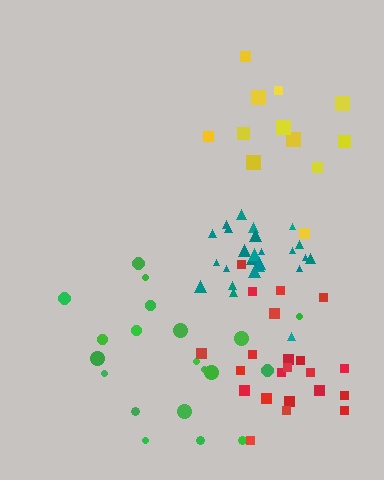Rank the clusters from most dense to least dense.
teal, red, green, yellow.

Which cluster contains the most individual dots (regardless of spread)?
Teal (25).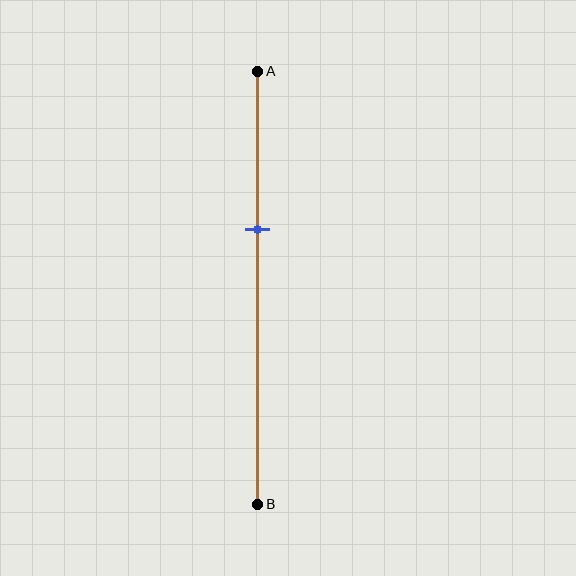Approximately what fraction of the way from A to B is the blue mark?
The blue mark is approximately 35% of the way from A to B.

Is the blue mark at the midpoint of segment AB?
No, the mark is at about 35% from A, not at the 50% midpoint.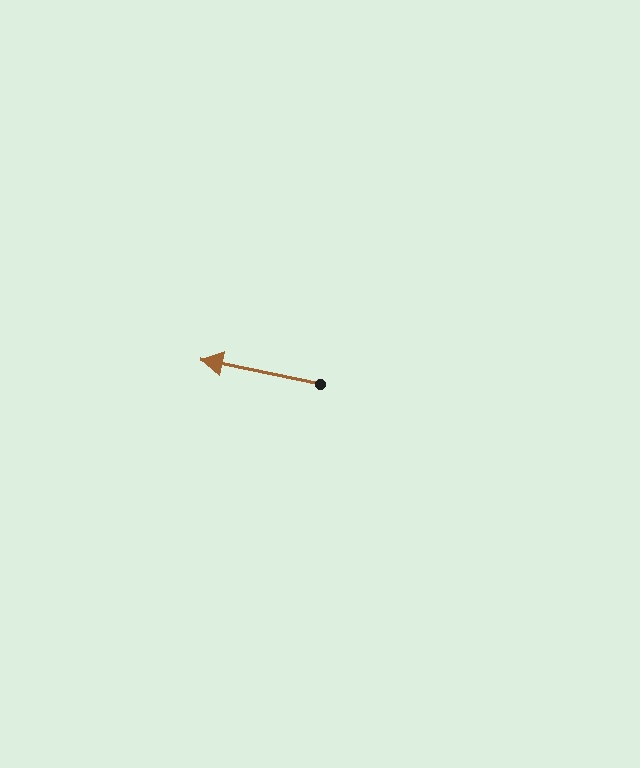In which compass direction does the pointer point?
West.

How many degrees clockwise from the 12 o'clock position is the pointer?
Approximately 282 degrees.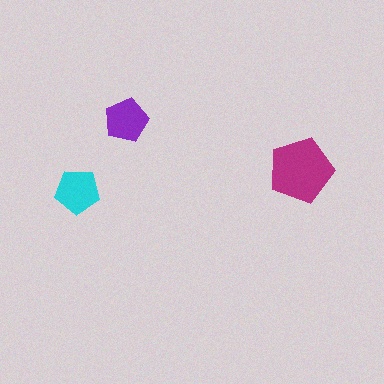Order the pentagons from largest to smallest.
the magenta one, the cyan one, the purple one.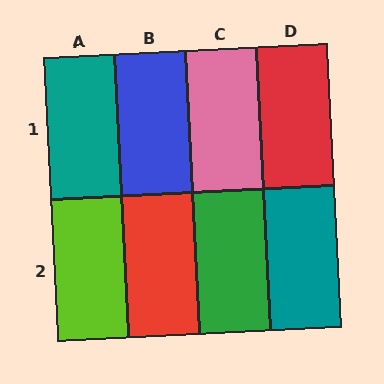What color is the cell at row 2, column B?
Red.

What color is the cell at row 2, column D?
Teal.